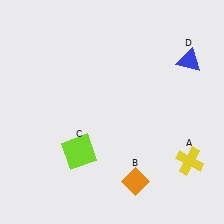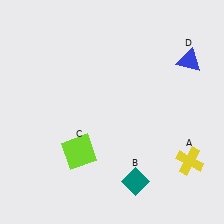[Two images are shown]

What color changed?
The diamond (B) changed from orange in Image 1 to teal in Image 2.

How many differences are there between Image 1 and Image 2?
There is 1 difference between the two images.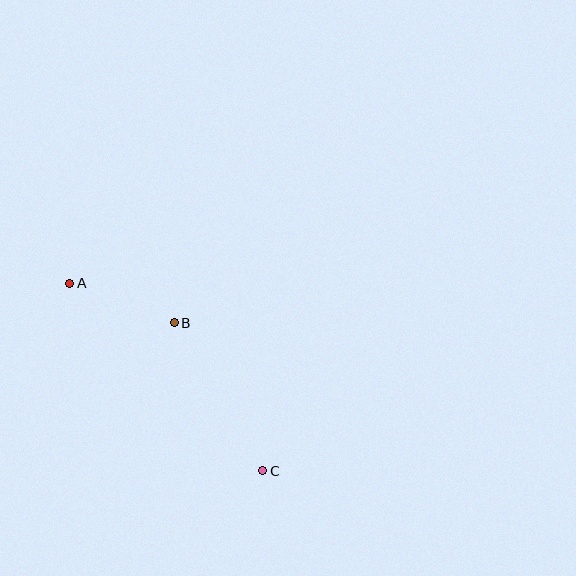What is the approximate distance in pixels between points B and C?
The distance between B and C is approximately 173 pixels.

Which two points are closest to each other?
Points A and B are closest to each other.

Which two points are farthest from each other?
Points A and C are farthest from each other.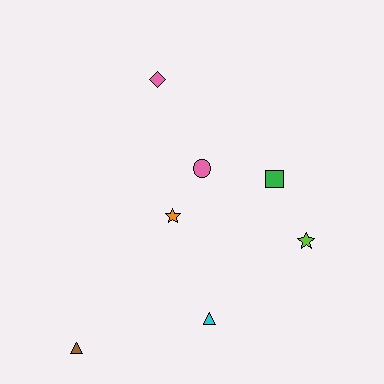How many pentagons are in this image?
There are no pentagons.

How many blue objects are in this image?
There are no blue objects.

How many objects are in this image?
There are 7 objects.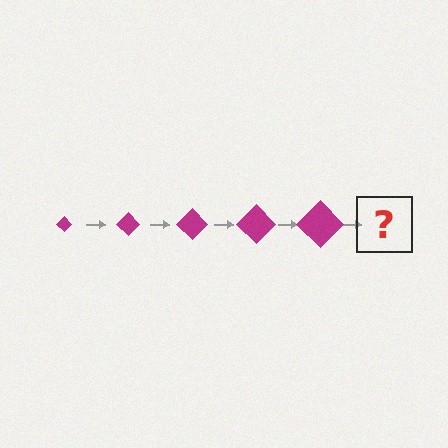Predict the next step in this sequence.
The next step is a magenta diamond, larger than the previous one.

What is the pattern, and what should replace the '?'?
The pattern is that the diamond gets progressively larger each step. The '?' should be a magenta diamond, larger than the previous one.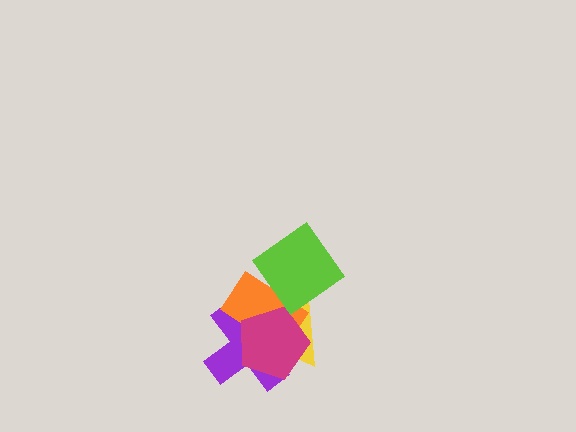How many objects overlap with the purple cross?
3 objects overlap with the purple cross.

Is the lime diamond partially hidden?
No, no other shape covers it.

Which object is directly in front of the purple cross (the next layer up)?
The orange rectangle is directly in front of the purple cross.